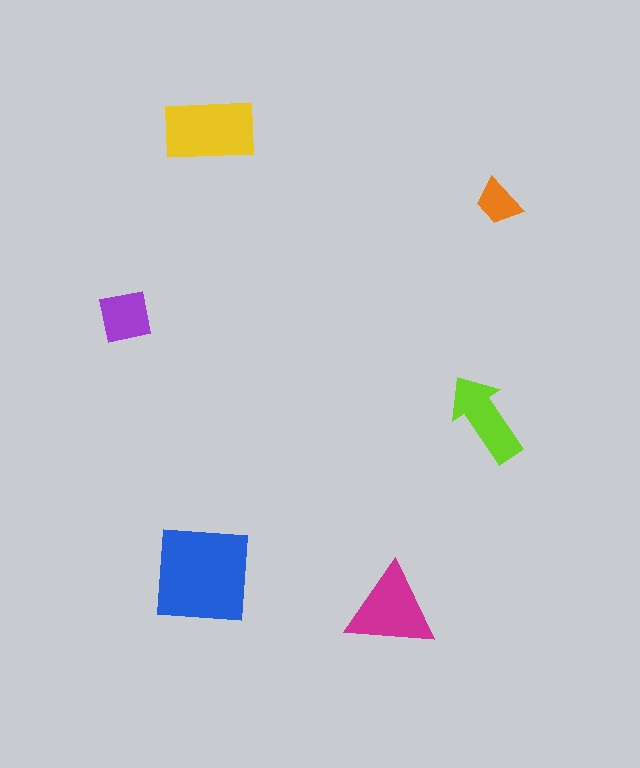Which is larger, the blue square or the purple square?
The blue square.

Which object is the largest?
The blue square.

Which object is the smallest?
The orange trapezoid.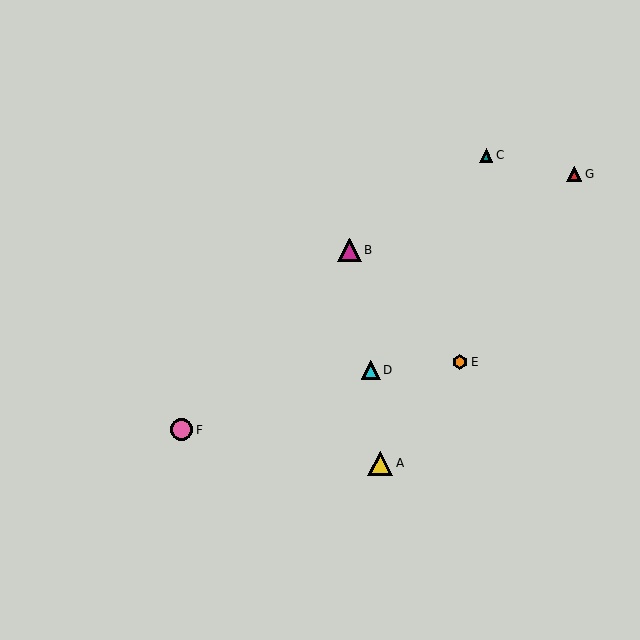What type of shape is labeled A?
Shape A is a yellow triangle.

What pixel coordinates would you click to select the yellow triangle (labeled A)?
Click at (380, 463) to select the yellow triangle A.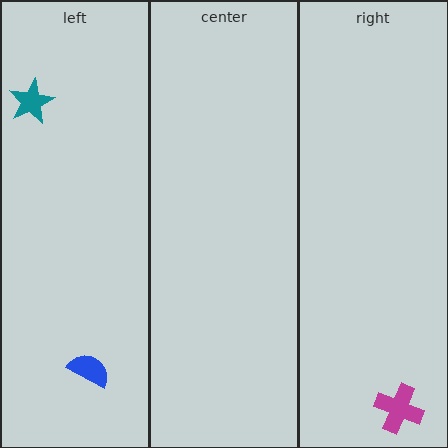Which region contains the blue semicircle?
The left region.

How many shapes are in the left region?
2.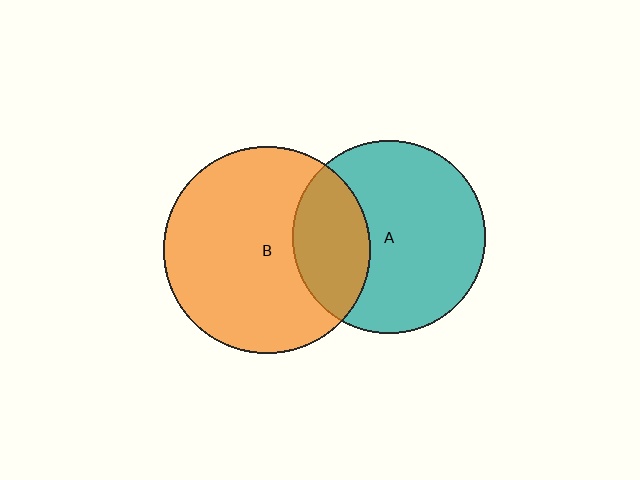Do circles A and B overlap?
Yes.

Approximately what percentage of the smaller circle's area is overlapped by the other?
Approximately 30%.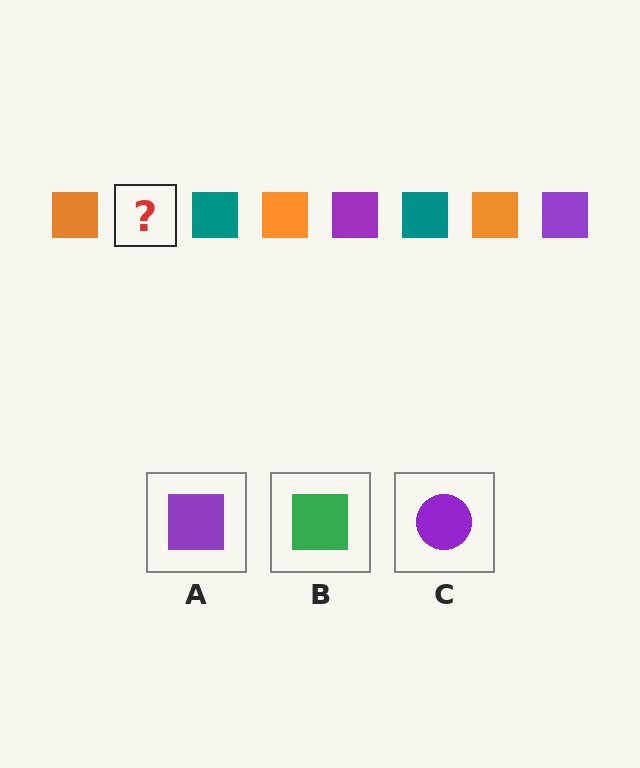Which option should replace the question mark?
Option A.